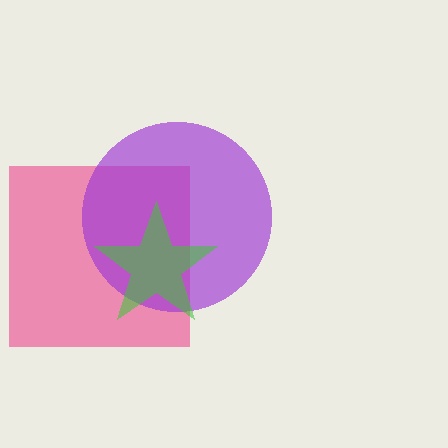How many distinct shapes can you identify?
There are 3 distinct shapes: a pink square, a purple circle, a green star.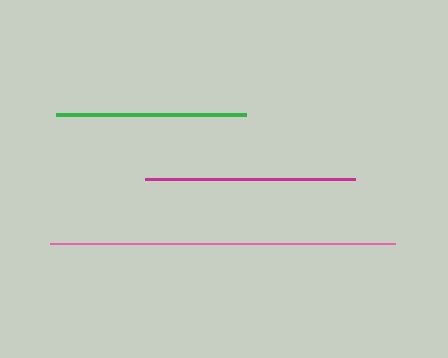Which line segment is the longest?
The pink line is the longest at approximately 345 pixels.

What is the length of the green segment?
The green segment is approximately 190 pixels long.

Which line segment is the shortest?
The green line is the shortest at approximately 190 pixels.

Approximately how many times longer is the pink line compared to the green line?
The pink line is approximately 1.8 times the length of the green line.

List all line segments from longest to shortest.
From longest to shortest: pink, magenta, green.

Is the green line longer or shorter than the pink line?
The pink line is longer than the green line.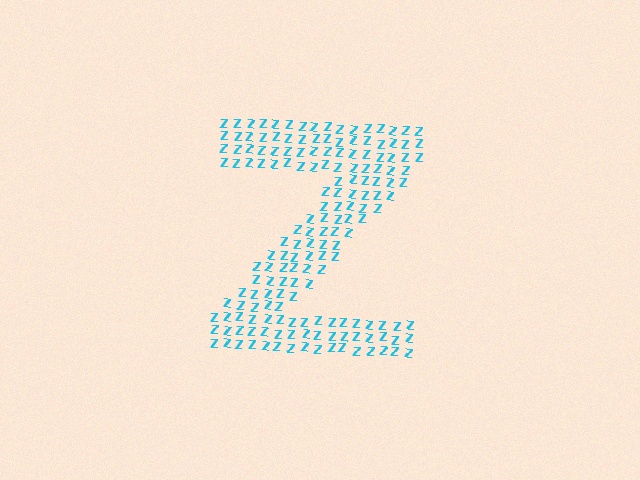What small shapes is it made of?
It is made of small letter Z's.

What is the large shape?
The large shape is the letter Z.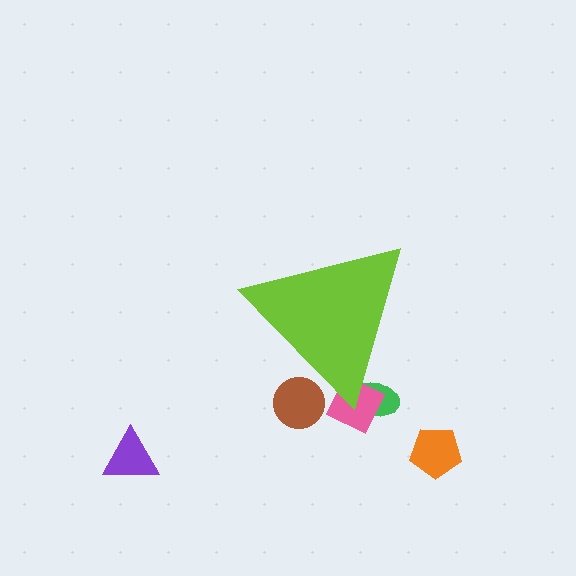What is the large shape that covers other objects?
A lime triangle.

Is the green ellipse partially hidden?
Yes, the green ellipse is partially hidden behind the lime triangle.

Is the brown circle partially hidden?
Yes, the brown circle is partially hidden behind the lime triangle.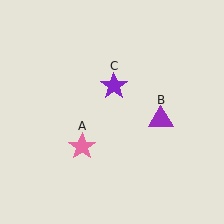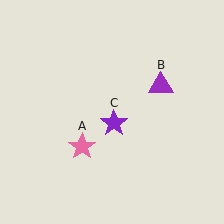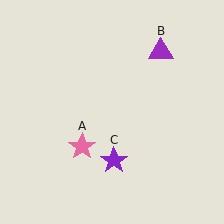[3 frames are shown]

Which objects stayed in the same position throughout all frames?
Pink star (object A) remained stationary.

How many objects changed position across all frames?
2 objects changed position: purple triangle (object B), purple star (object C).